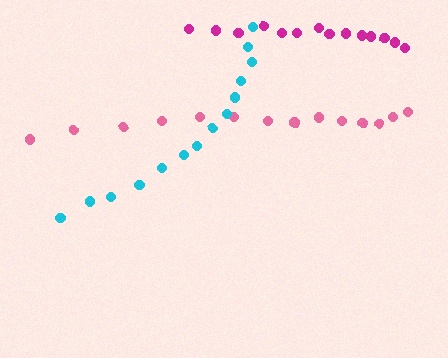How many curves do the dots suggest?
There are 3 distinct paths.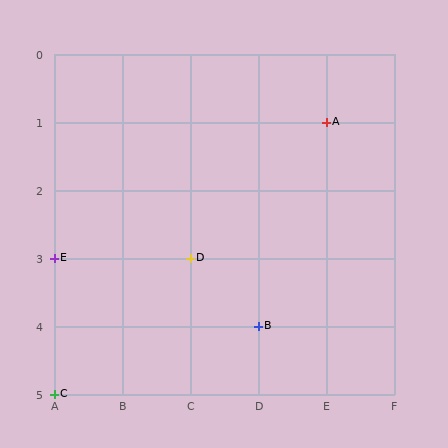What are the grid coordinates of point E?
Point E is at grid coordinates (A, 3).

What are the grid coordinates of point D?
Point D is at grid coordinates (C, 3).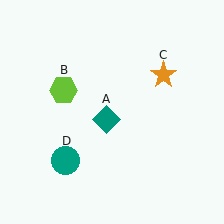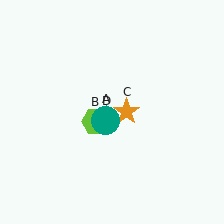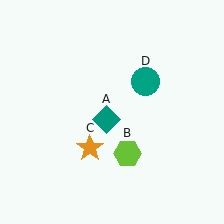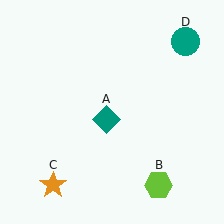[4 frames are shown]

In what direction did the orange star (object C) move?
The orange star (object C) moved down and to the left.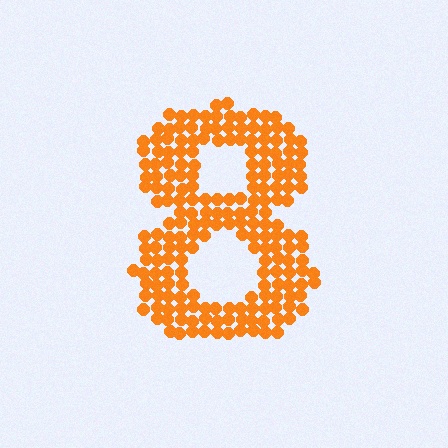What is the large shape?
The large shape is the digit 8.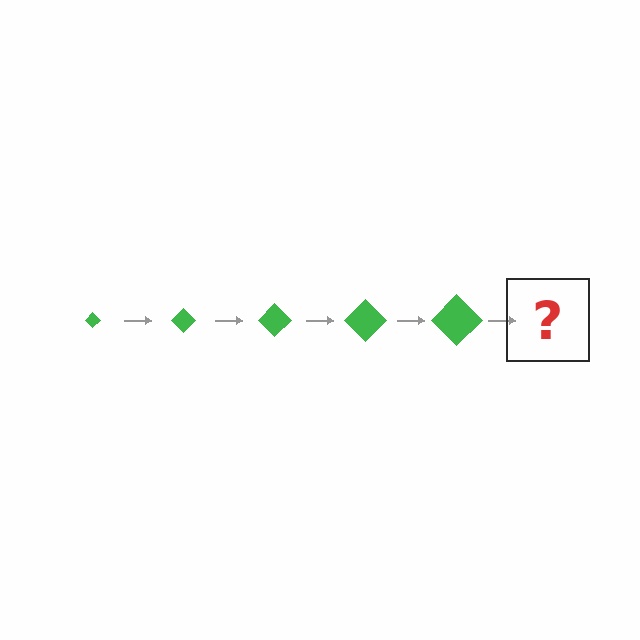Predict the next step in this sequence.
The next step is a green diamond, larger than the previous one.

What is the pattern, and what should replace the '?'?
The pattern is that the diamond gets progressively larger each step. The '?' should be a green diamond, larger than the previous one.